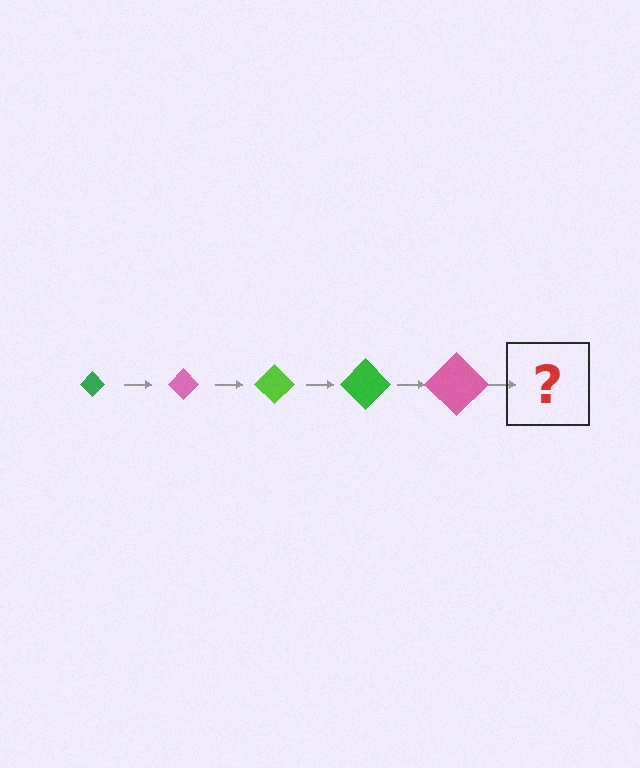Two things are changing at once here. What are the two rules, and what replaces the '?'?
The two rules are that the diamond grows larger each step and the color cycles through green, pink, and lime. The '?' should be a lime diamond, larger than the previous one.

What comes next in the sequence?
The next element should be a lime diamond, larger than the previous one.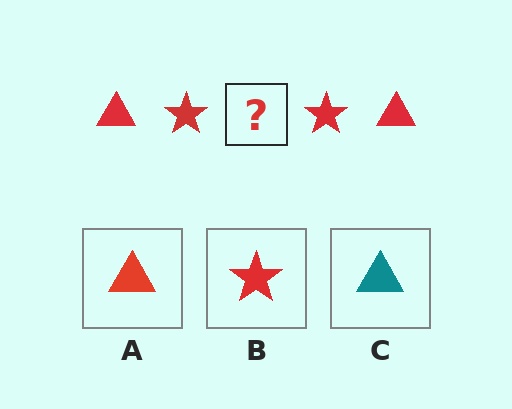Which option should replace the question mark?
Option A.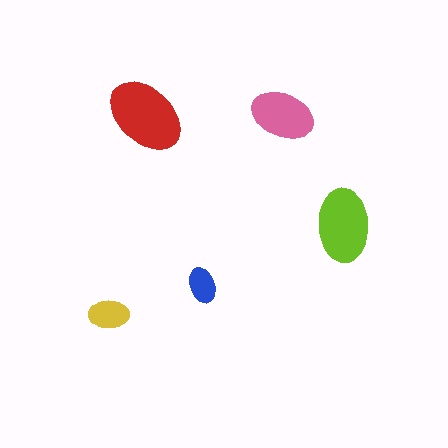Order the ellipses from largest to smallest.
the red one, the lime one, the pink one, the yellow one, the blue one.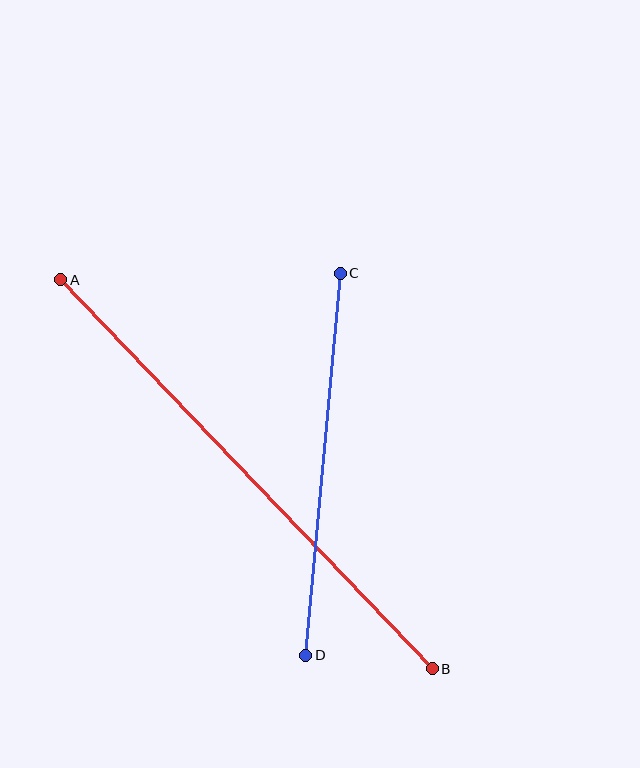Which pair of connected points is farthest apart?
Points A and B are farthest apart.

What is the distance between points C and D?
The distance is approximately 383 pixels.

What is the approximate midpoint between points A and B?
The midpoint is at approximately (246, 474) pixels.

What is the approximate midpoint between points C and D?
The midpoint is at approximately (323, 464) pixels.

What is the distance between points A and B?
The distance is approximately 538 pixels.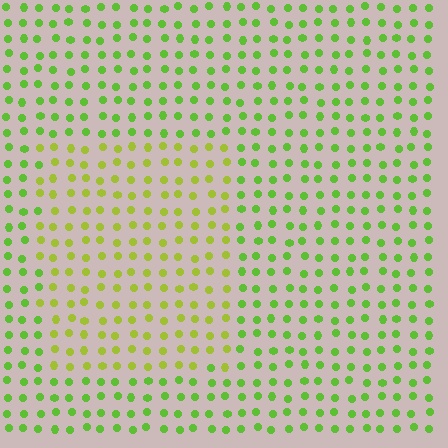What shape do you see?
I see a rectangle.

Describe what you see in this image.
The image is filled with small lime elements in a uniform arrangement. A rectangle-shaped region is visible where the elements are tinted to a slightly different hue, forming a subtle color boundary.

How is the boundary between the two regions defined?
The boundary is defined purely by a slight shift in hue (about 29 degrees). Spacing, size, and orientation are identical on both sides.